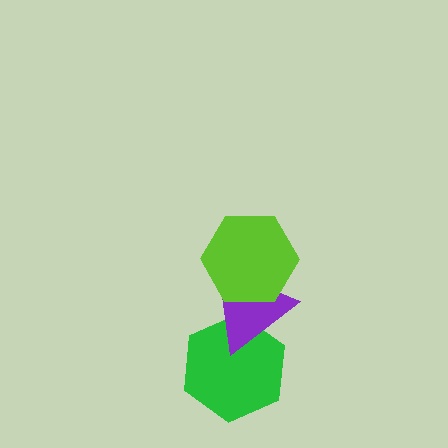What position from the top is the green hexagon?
The green hexagon is 3rd from the top.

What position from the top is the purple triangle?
The purple triangle is 2nd from the top.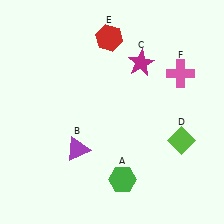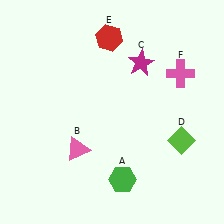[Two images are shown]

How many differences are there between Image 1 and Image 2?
There is 1 difference between the two images.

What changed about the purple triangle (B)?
In Image 1, B is purple. In Image 2, it changed to pink.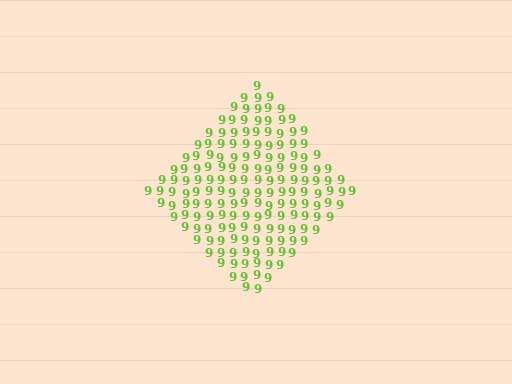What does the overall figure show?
The overall figure shows a diamond.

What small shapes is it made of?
It is made of small digit 9's.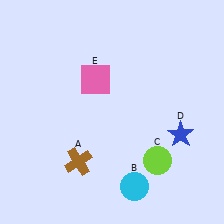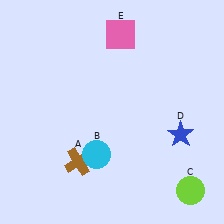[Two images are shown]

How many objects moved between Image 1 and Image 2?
3 objects moved between the two images.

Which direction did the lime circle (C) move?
The lime circle (C) moved right.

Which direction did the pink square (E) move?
The pink square (E) moved up.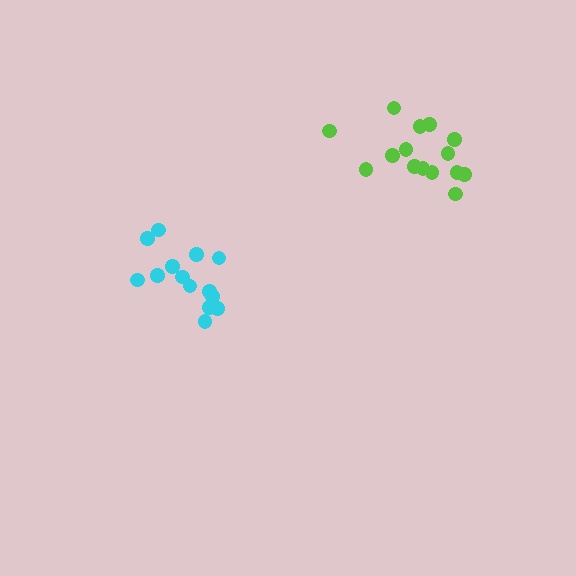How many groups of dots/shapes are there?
There are 2 groups.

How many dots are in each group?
Group 1: 15 dots, Group 2: 14 dots (29 total).